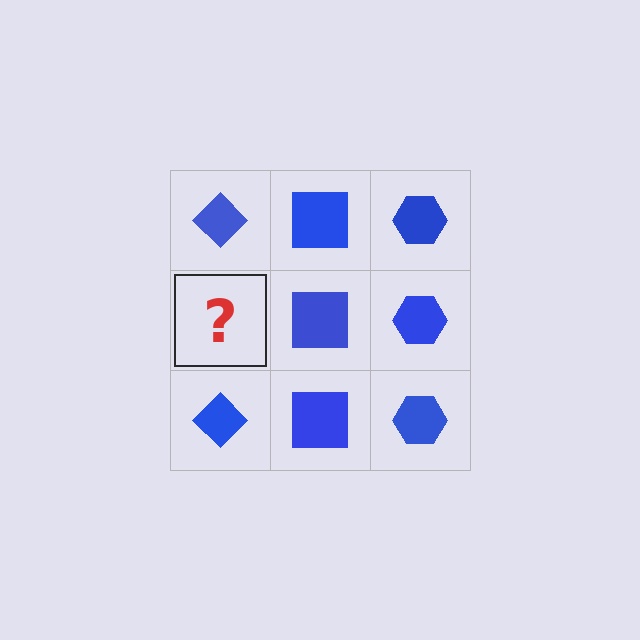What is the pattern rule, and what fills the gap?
The rule is that each column has a consistent shape. The gap should be filled with a blue diamond.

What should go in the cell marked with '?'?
The missing cell should contain a blue diamond.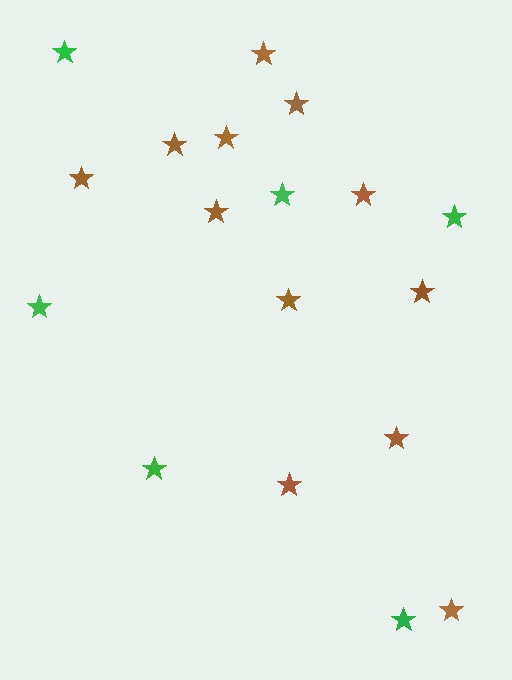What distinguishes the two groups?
There are 2 groups: one group of brown stars (12) and one group of green stars (6).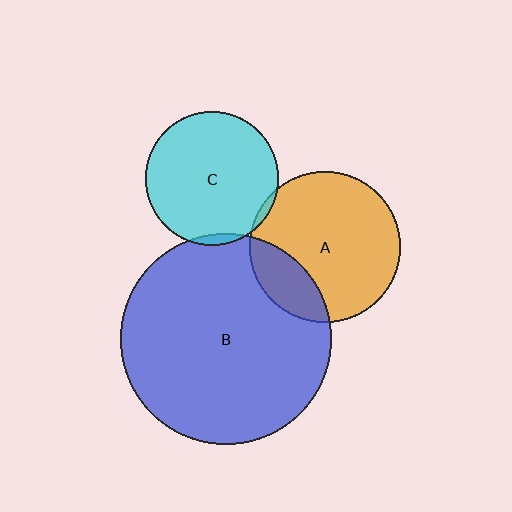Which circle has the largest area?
Circle B (blue).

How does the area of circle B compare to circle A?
Approximately 2.0 times.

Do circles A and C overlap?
Yes.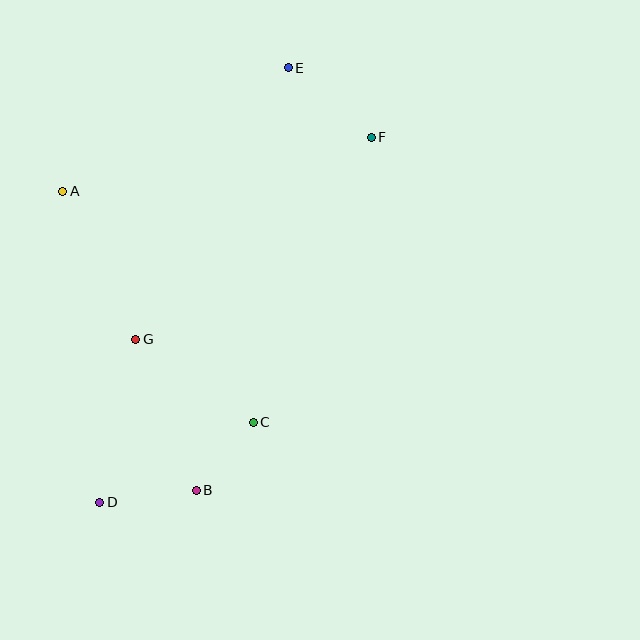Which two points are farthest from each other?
Points D and E are farthest from each other.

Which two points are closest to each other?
Points B and C are closest to each other.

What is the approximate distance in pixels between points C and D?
The distance between C and D is approximately 173 pixels.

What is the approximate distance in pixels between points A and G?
The distance between A and G is approximately 165 pixels.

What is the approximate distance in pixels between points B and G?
The distance between B and G is approximately 163 pixels.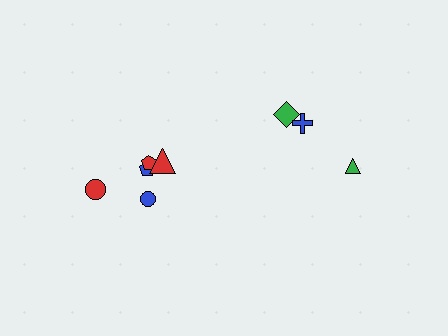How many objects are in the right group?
There are 3 objects.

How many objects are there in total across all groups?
There are 8 objects.